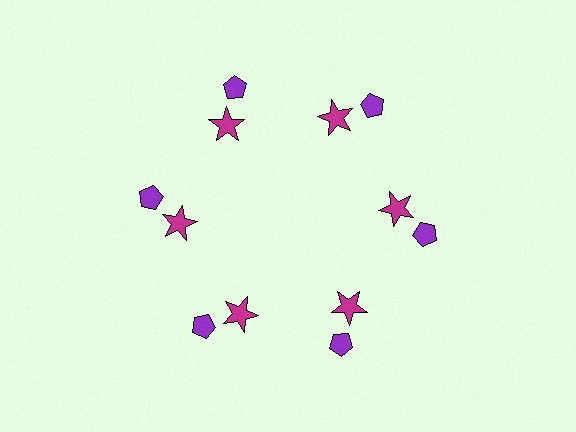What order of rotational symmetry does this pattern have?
This pattern has 6-fold rotational symmetry.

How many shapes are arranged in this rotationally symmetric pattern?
There are 12 shapes, arranged in 6 groups of 2.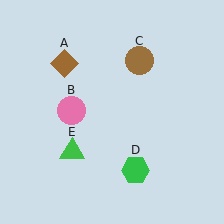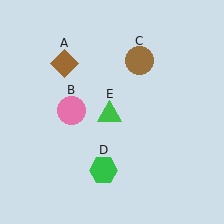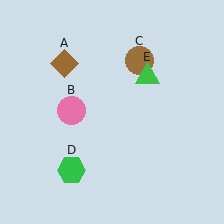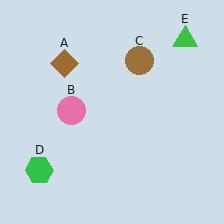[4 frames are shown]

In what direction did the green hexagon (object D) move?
The green hexagon (object D) moved left.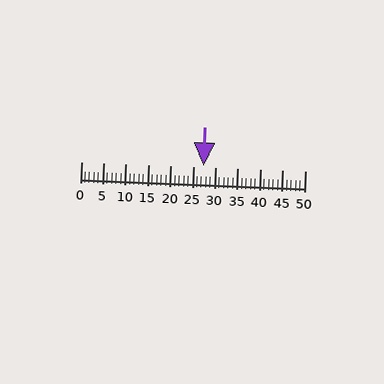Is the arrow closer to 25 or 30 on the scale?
The arrow is closer to 25.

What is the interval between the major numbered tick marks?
The major tick marks are spaced 5 units apart.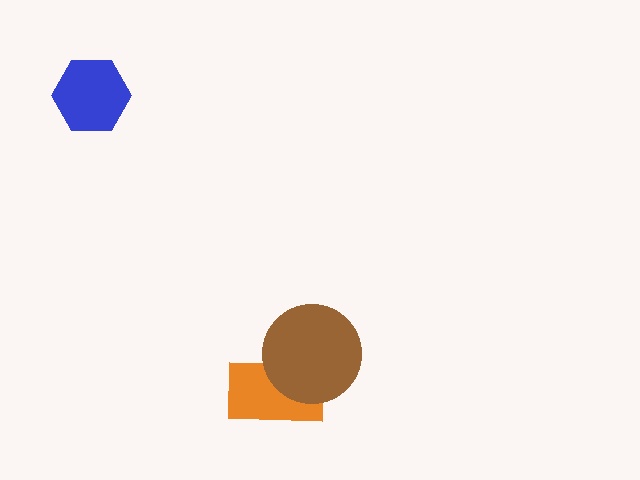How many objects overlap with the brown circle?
1 object overlaps with the brown circle.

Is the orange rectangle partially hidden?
Yes, it is partially covered by another shape.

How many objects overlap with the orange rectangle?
1 object overlaps with the orange rectangle.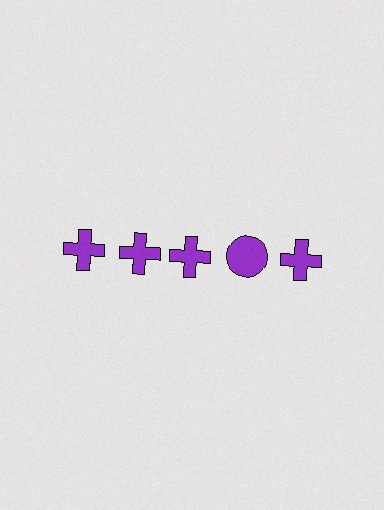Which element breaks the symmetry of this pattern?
The purple circle in the top row, second from right column breaks the symmetry. All other shapes are purple crosses.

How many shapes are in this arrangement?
There are 5 shapes arranged in a grid pattern.